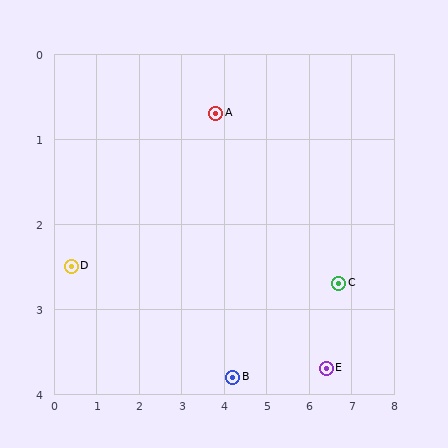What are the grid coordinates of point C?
Point C is at approximately (6.7, 2.7).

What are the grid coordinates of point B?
Point B is at approximately (4.2, 3.8).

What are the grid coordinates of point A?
Point A is at approximately (3.8, 0.7).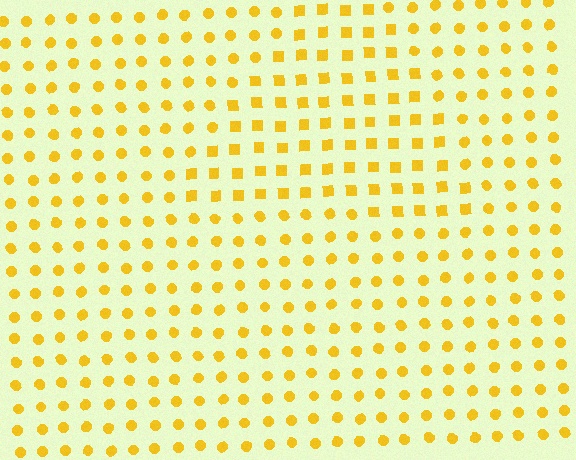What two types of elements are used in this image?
The image uses squares inside the triangle region and circles outside it.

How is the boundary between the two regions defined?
The boundary is defined by a change in element shape: squares inside vs. circles outside. All elements share the same color and spacing.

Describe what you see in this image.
The image is filled with small yellow elements arranged in a uniform grid. A triangle-shaped region contains squares, while the surrounding area contains circles. The boundary is defined purely by the change in element shape.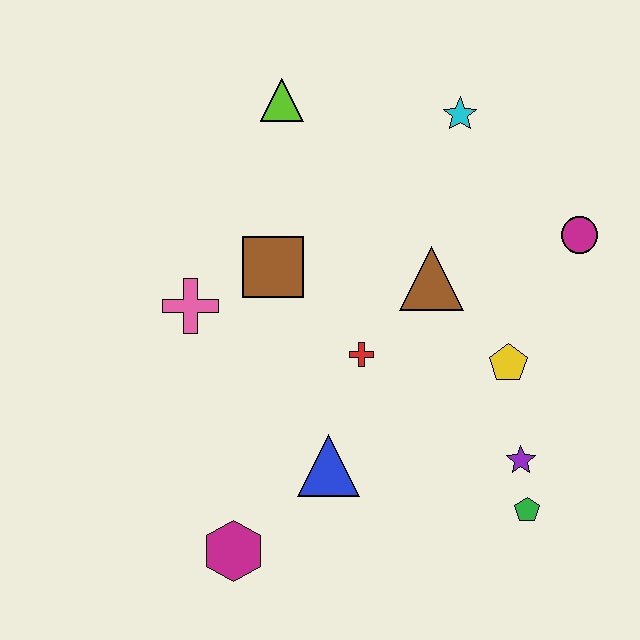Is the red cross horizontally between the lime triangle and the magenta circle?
Yes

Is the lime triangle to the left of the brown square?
No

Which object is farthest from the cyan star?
The magenta hexagon is farthest from the cyan star.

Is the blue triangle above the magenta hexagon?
Yes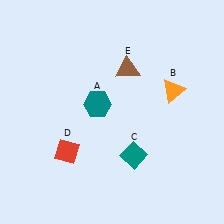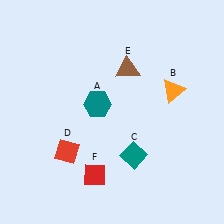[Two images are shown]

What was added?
A red diamond (F) was added in Image 2.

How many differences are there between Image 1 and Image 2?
There is 1 difference between the two images.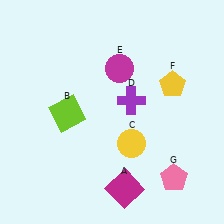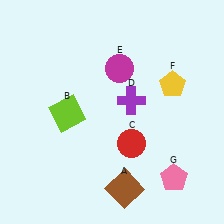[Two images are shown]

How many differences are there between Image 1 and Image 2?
There are 2 differences between the two images.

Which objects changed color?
A changed from magenta to brown. C changed from yellow to red.